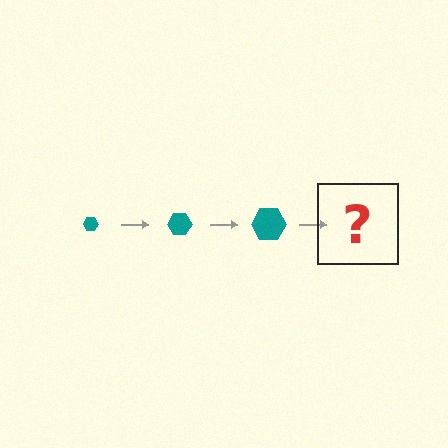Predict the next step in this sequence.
The next step is a teal hexagon, larger than the previous one.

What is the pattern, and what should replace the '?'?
The pattern is that the hexagon gets progressively larger each step. The '?' should be a teal hexagon, larger than the previous one.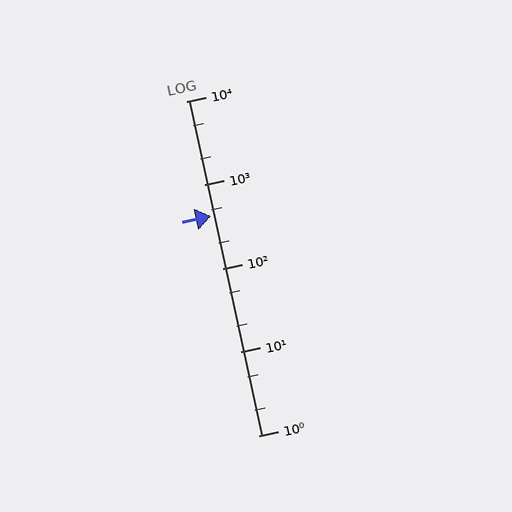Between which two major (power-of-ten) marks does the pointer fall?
The pointer is between 100 and 1000.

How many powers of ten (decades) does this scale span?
The scale spans 4 decades, from 1 to 10000.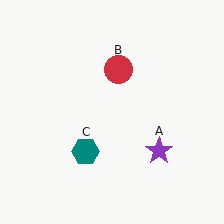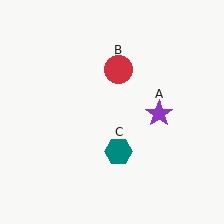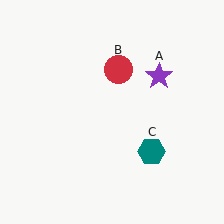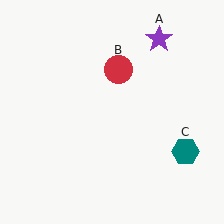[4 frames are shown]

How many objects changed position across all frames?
2 objects changed position: purple star (object A), teal hexagon (object C).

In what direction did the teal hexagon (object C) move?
The teal hexagon (object C) moved right.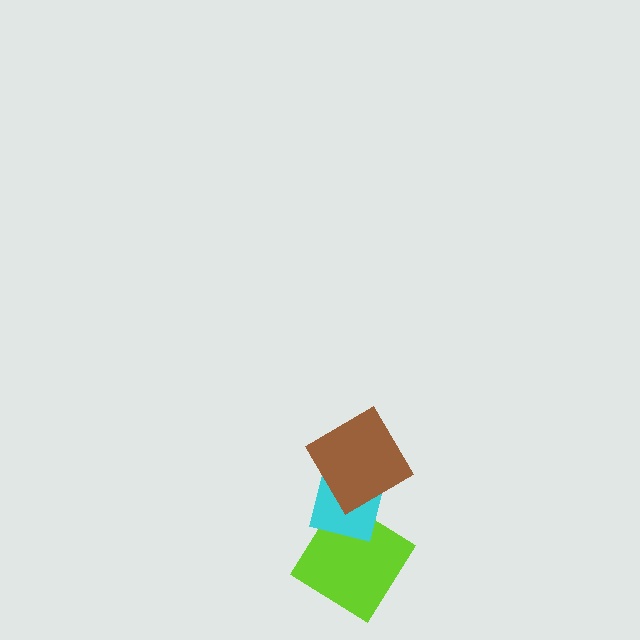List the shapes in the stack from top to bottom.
From top to bottom: the brown diamond, the cyan square, the lime diamond.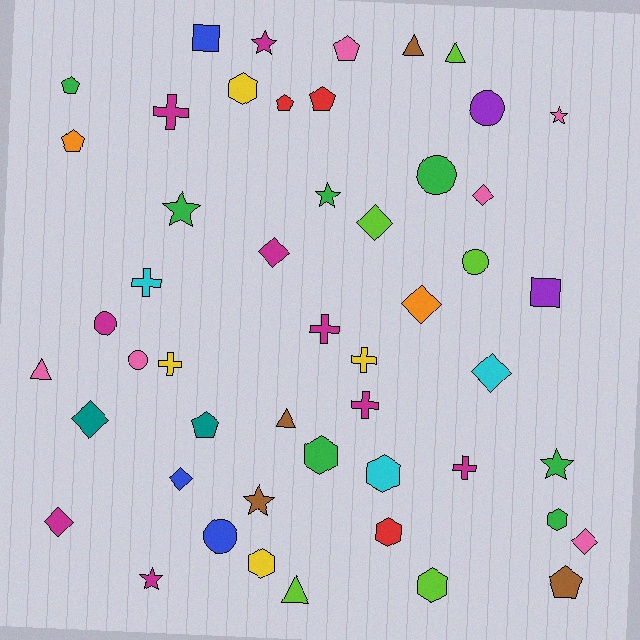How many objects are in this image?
There are 50 objects.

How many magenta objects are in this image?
There are 9 magenta objects.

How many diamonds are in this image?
There are 9 diamonds.